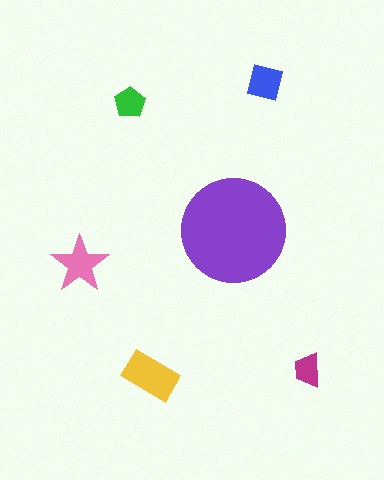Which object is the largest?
The purple circle.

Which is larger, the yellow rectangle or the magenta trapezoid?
The yellow rectangle.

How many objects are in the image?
There are 6 objects in the image.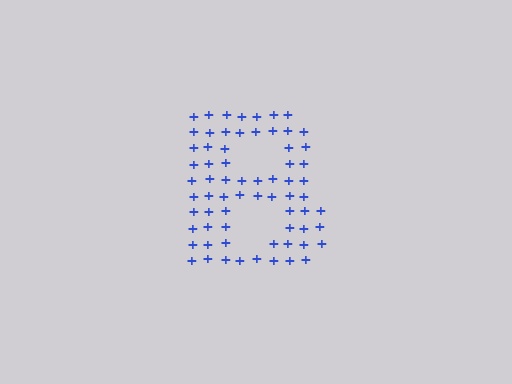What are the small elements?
The small elements are plus signs.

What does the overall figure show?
The overall figure shows the letter B.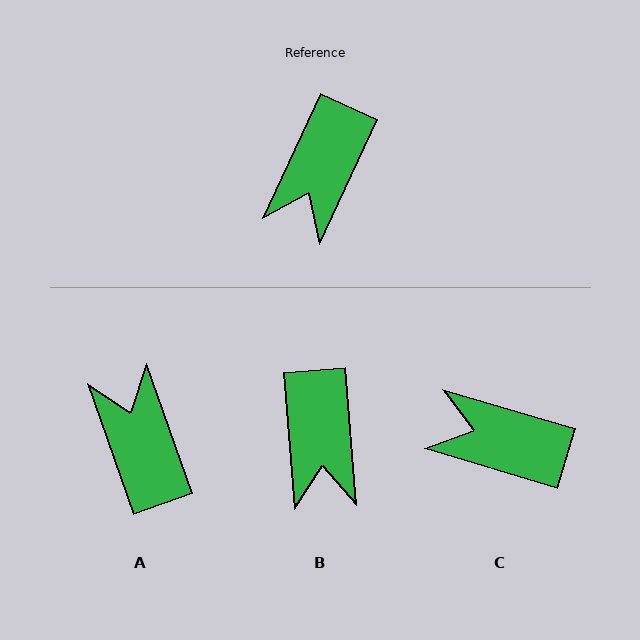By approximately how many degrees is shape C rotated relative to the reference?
Approximately 82 degrees clockwise.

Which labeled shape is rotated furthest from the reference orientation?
A, about 136 degrees away.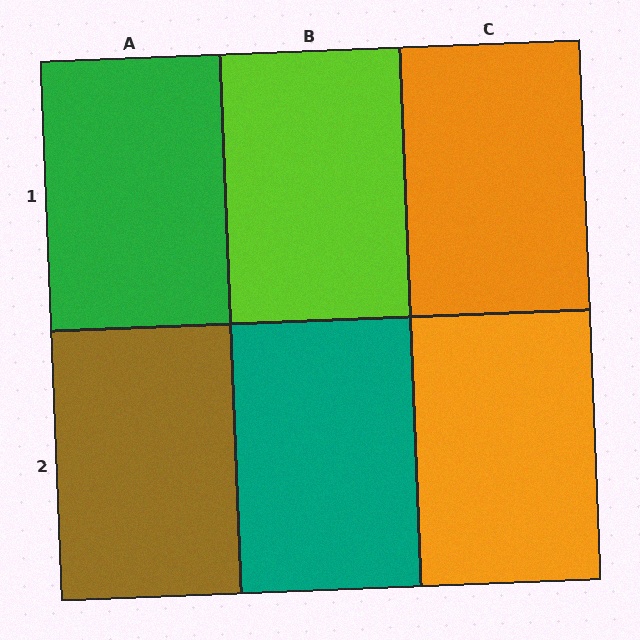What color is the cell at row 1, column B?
Lime.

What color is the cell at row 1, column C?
Orange.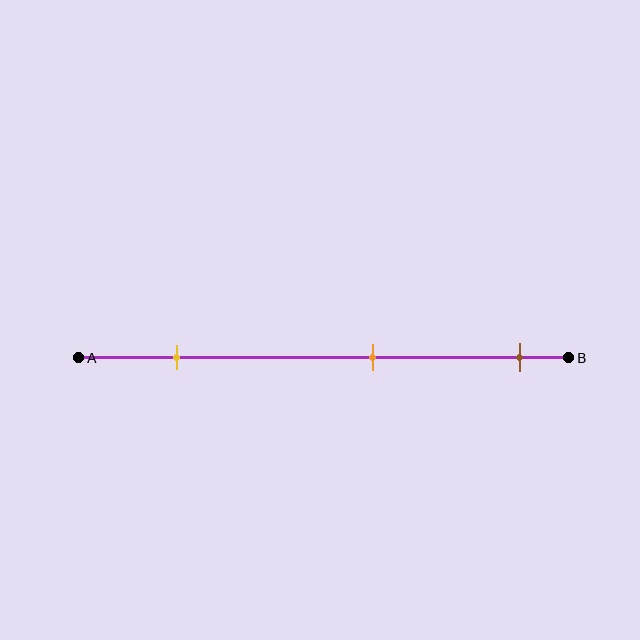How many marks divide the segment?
There are 3 marks dividing the segment.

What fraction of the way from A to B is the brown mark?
The brown mark is approximately 90% (0.9) of the way from A to B.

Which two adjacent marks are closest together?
The orange and brown marks are the closest adjacent pair.